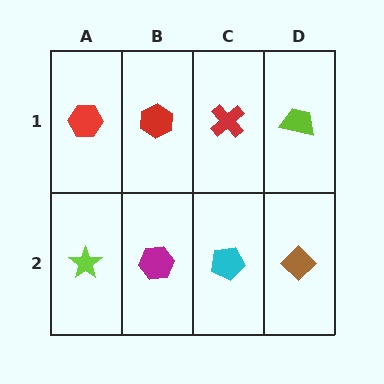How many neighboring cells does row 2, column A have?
2.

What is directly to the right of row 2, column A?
A magenta hexagon.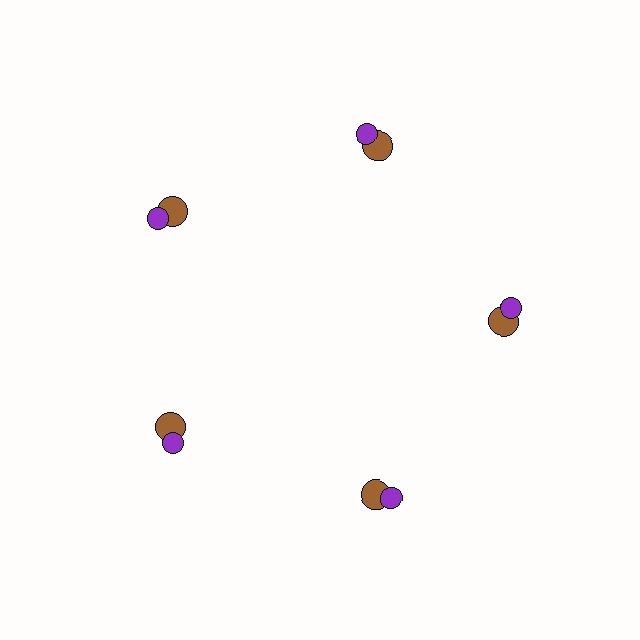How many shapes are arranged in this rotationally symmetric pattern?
There are 10 shapes, arranged in 5 groups of 2.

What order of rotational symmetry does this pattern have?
This pattern has 5-fold rotational symmetry.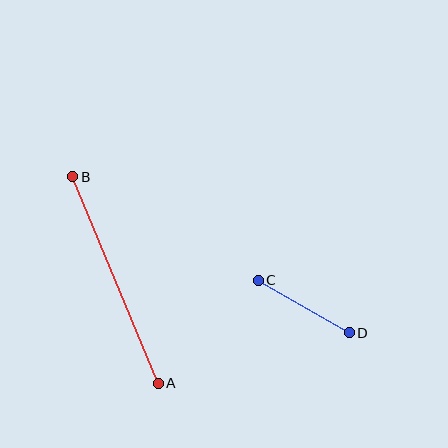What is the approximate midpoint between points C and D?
The midpoint is at approximately (304, 306) pixels.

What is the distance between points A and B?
The distance is approximately 223 pixels.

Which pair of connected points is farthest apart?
Points A and B are farthest apart.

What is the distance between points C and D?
The distance is approximately 105 pixels.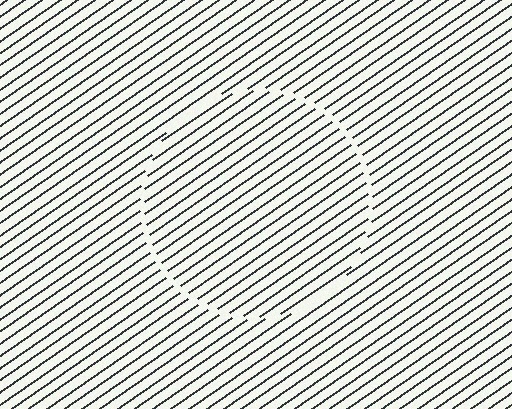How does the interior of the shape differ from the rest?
The interior of the shape contains the same grating, shifted by half a period — the contour is defined by the phase discontinuity where line-ends from the inner and outer gratings abut.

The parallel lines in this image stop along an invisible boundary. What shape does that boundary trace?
An illusory circle. The interior of the shape contains the same grating, shifted by half a period — the contour is defined by the phase discontinuity where line-ends from the inner and outer gratings abut.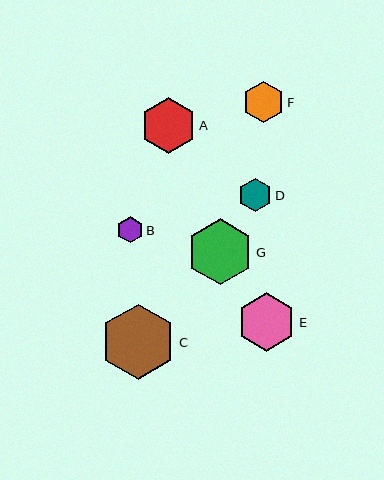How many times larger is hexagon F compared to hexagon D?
Hexagon F is approximately 1.3 times the size of hexagon D.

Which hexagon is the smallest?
Hexagon B is the smallest with a size of approximately 26 pixels.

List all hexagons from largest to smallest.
From largest to smallest: C, G, E, A, F, D, B.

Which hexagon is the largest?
Hexagon C is the largest with a size of approximately 75 pixels.